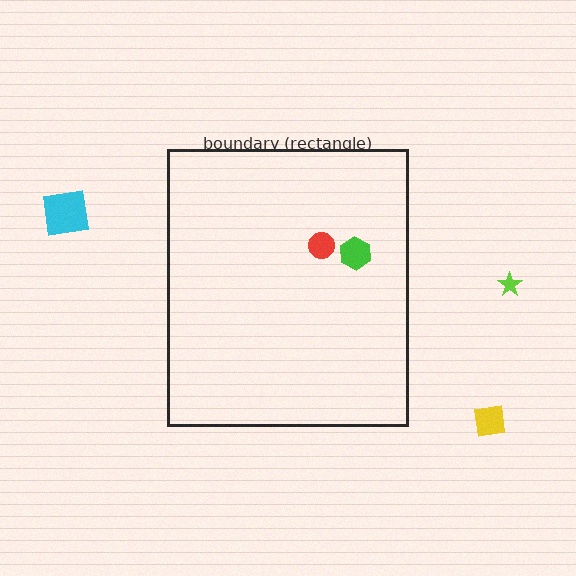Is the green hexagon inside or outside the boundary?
Inside.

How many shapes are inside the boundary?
2 inside, 3 outside.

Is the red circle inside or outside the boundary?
Inside.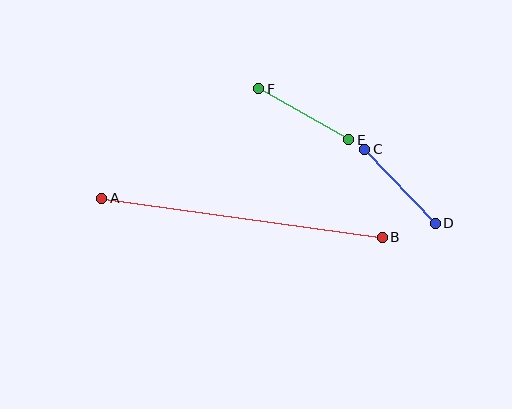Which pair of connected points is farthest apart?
Points A and B are farthest apart.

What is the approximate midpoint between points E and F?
The midpoint is at approximately (304, 114) pixels.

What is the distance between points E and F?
The distance is approximately 104 pixels.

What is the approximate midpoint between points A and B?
The midpoint is at approximately (242, 218) pixels.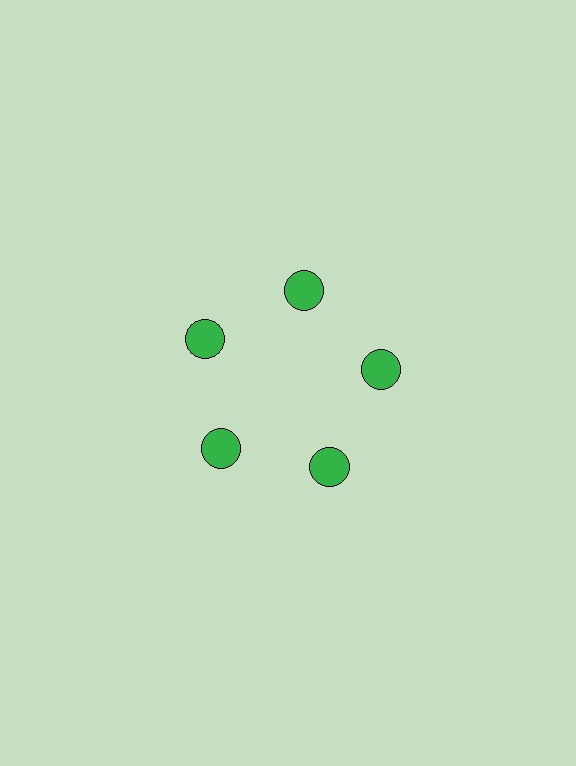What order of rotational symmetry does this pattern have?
This pattern has 5-fold rotational symmetry.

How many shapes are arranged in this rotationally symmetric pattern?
There are 5 shapes, arranged in 5 groups of 1.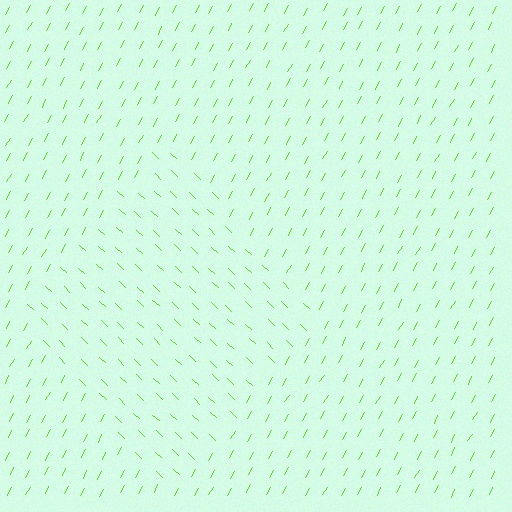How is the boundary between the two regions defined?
The boundary is defined purely by a change in line orientation (approximately 76 degrees difference). All lines are the same color and thickness.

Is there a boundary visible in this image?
Yes, there is a texture boundary formed by a change in line orientation.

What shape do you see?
I see a diamond.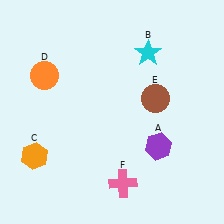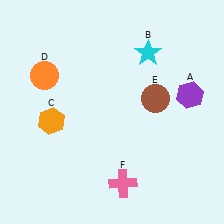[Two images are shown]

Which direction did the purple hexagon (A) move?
The purple hexagon (A) moved up.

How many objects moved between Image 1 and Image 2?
2 objects moved between the two images.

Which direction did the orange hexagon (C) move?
The orange hexagon (C) moved up.